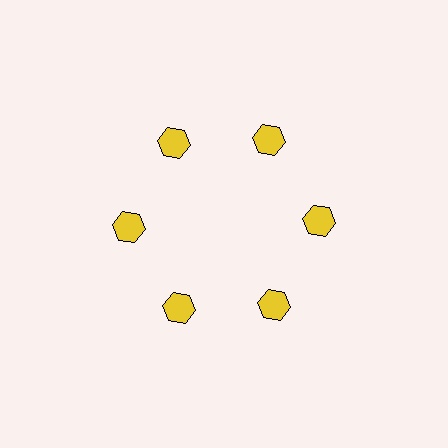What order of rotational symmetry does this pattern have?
This pattern has 6-fold rotational symmetry.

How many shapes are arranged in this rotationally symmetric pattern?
There are 6 shapes, arranged in 6 groups of 1.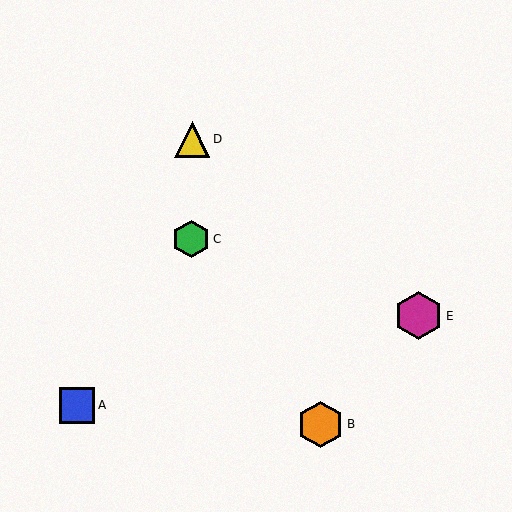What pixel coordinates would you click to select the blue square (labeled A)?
Click at (77, 405) to select the blue square A.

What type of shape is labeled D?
Shape D is a yellow triangle.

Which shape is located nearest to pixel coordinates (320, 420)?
The orange hexagon (labeled B) at (321, 424) is nearest to that location.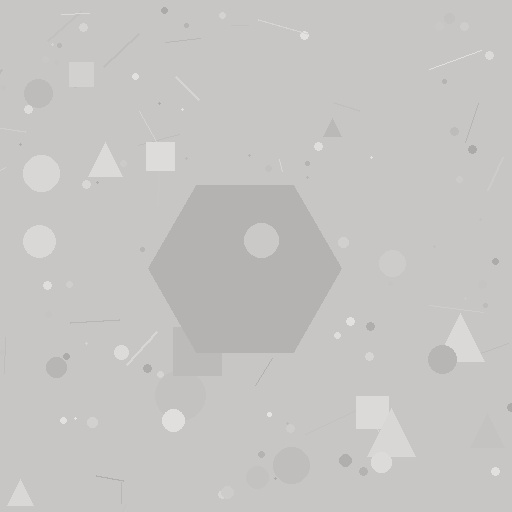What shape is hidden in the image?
A hexagon is hidden in the image.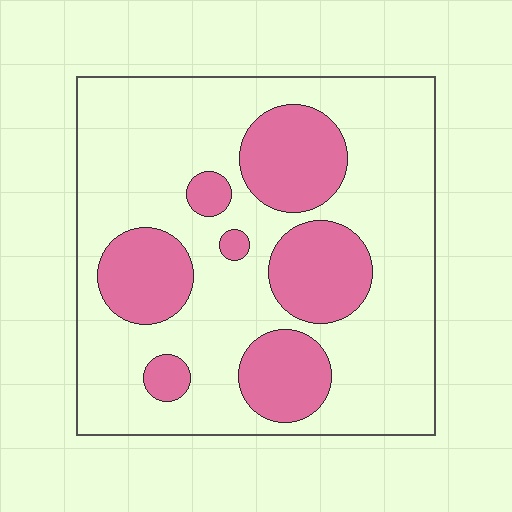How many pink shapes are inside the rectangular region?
7.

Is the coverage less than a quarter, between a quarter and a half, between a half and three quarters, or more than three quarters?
Between a quarter and a half.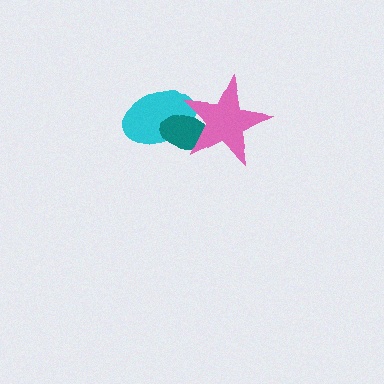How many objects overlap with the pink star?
2 objects overlap with the pink star.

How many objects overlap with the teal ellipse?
2 objects overlap with the teal ellipse.